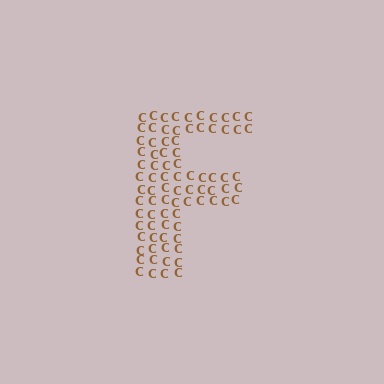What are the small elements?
The small elements are letter C's.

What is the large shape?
The large shape is the letter F.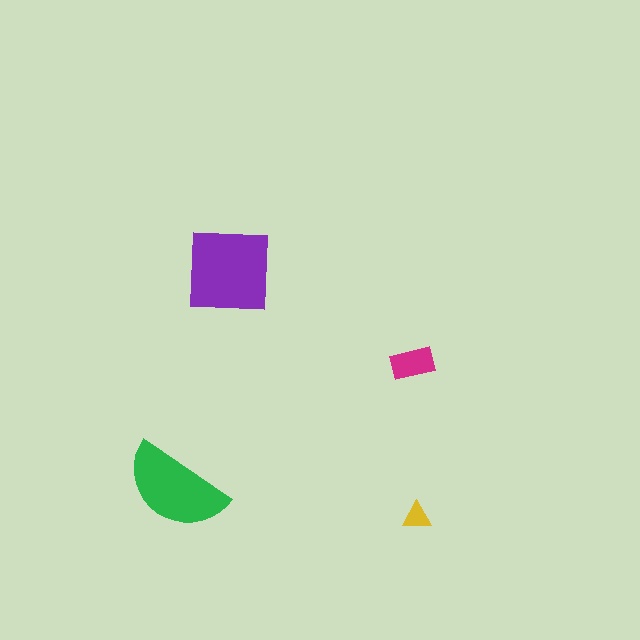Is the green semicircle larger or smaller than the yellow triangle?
Larger.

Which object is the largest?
The purple square.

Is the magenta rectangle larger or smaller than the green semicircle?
Smaller.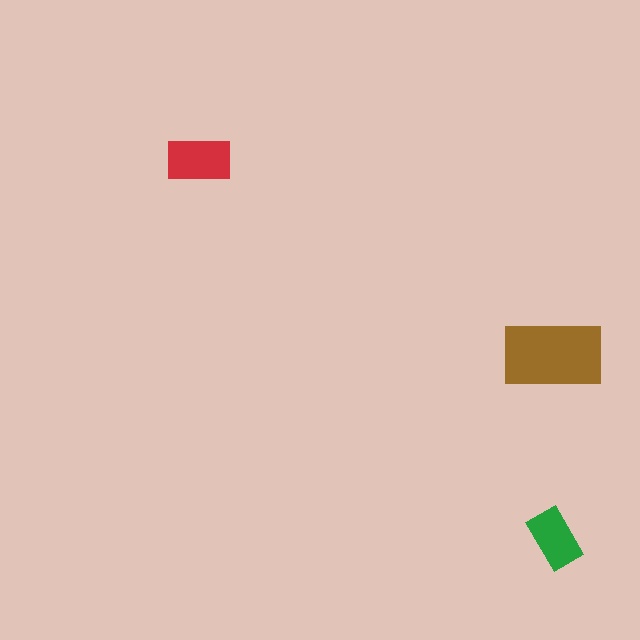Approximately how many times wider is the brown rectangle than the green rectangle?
About 1.5 times wider.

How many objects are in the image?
There are 3 objects in the image.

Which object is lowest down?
The green rectangle is bottommost.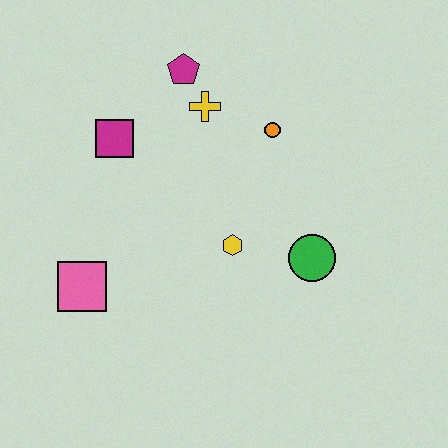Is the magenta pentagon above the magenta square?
Yes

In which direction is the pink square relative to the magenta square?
The pink square is below the magenta square.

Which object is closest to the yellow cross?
The magenta pentagon is closest to the yellow cross.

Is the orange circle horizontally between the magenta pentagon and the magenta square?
No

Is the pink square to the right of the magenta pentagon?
No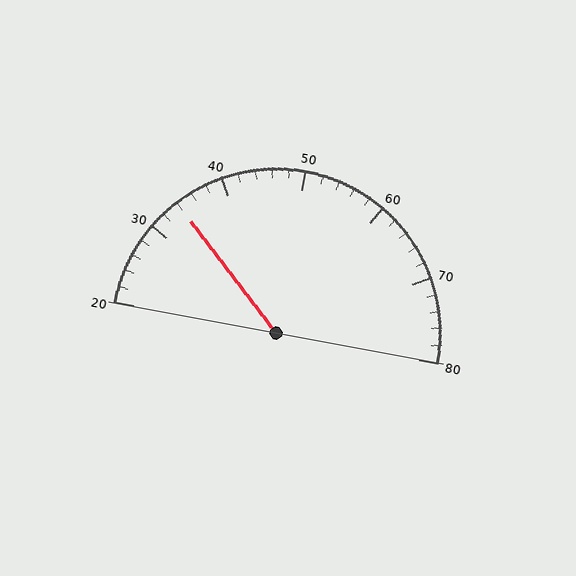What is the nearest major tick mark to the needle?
The nearest major tick mark is 30.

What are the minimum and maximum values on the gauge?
The gauge ranges from 20 to 80.